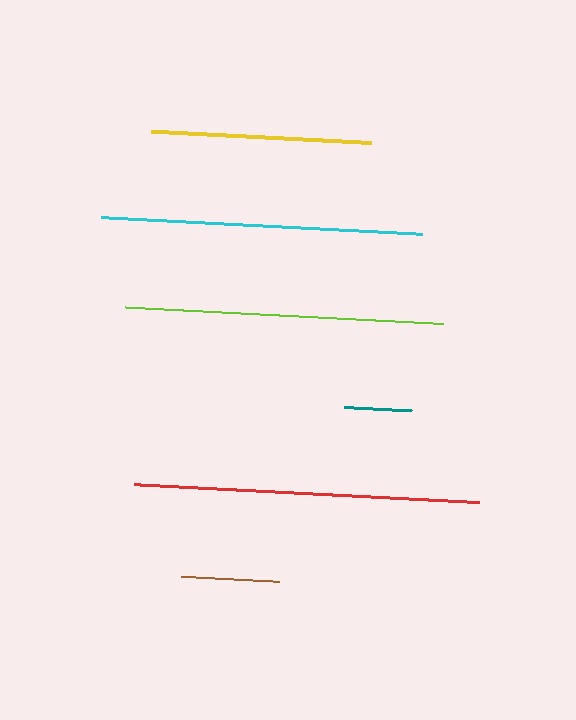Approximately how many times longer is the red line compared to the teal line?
The red line is approximately 5.0 times the length of the teal line.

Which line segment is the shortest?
The teal line is the shortest at approximately 69 pixels.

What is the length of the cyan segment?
The cyan segment is approximately 321 pixels long.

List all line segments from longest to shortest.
From longest to shortest: red, cyan, lime, yellow, brown, teal.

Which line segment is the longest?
The red line is the longest at approximately 345 pixels.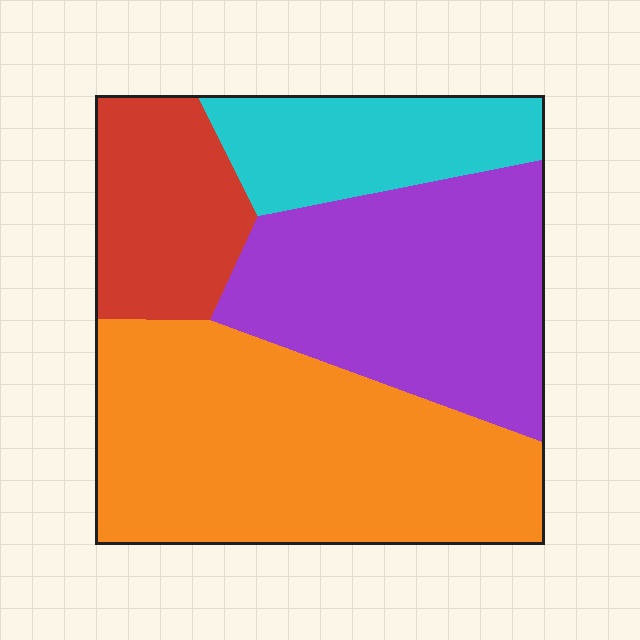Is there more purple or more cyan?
Purple.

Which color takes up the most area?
Orange, at roughly 40%.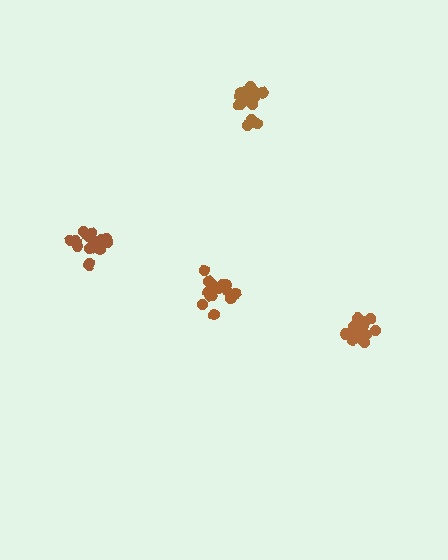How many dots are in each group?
Group 1: 18 dots, Group 2: 21 dots, Group 3: 17 dots, Group 4: 19 dots (75 total).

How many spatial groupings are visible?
There are 4 spatial groupings.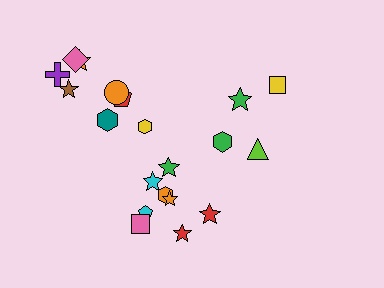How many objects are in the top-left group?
There are 8 objects.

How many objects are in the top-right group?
There are 4 objects.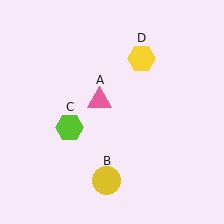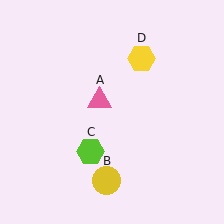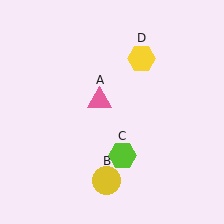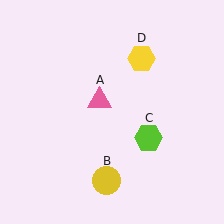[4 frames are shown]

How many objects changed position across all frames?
1 object changed position: lime hexagon (object C).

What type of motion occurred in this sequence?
The lime hexagon (object C) rotated counterclockwise around the center of the scene.